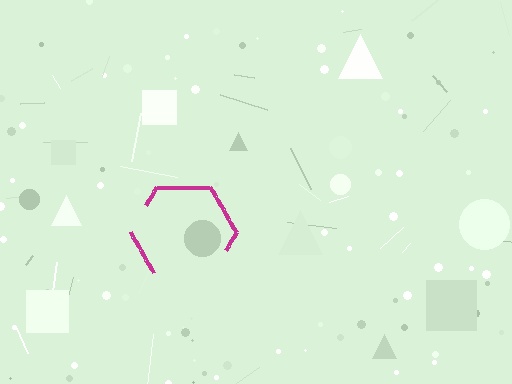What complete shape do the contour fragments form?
The contour fragments form a hexagon.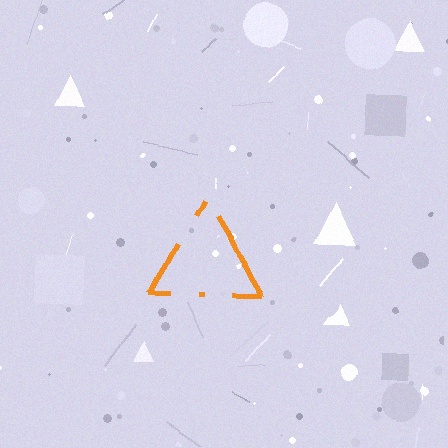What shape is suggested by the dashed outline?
The dashed outline suggests a triangle.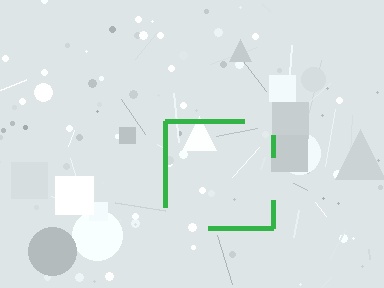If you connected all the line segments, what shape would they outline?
They would outline a square.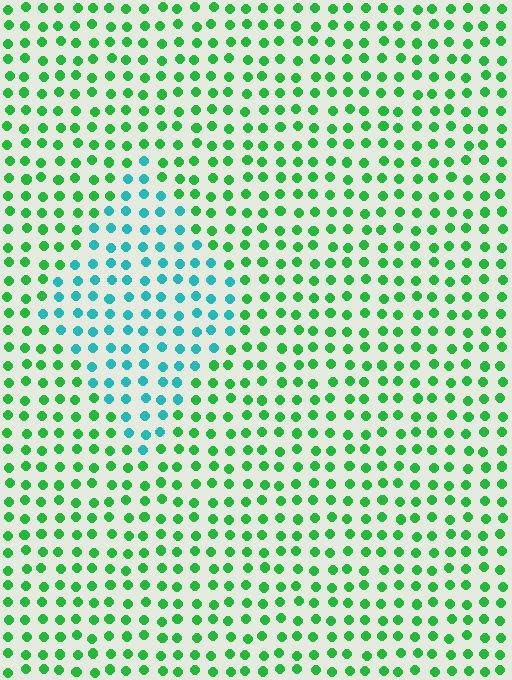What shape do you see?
I see a diamond.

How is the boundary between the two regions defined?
The boundary is defined purely by a slight shift in hue (about 51 degrees). Spacing, size, and orientation are identical on both sides.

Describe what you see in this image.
The image is filled with small green elements in a uniform arrangement. A diamond-shaped region is visible where the elements are tinted to a slightly different hue, forming a subtle color boundary.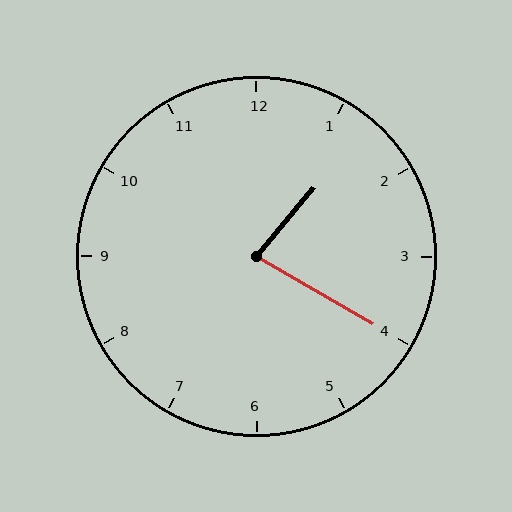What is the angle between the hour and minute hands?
Approximately 80 degrees.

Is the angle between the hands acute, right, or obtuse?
It is acute.